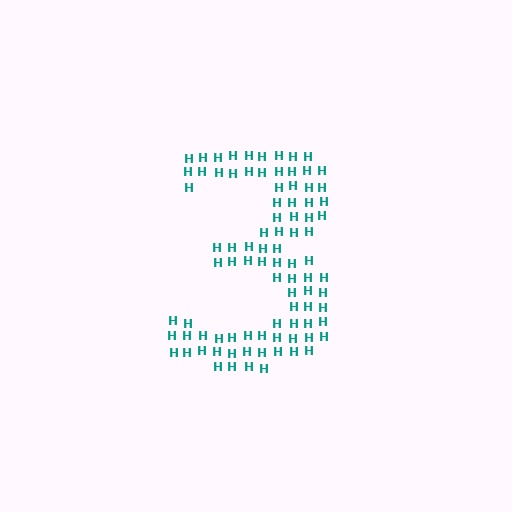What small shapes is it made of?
It is made of small letter H's.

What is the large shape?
The large shape is the digit 3.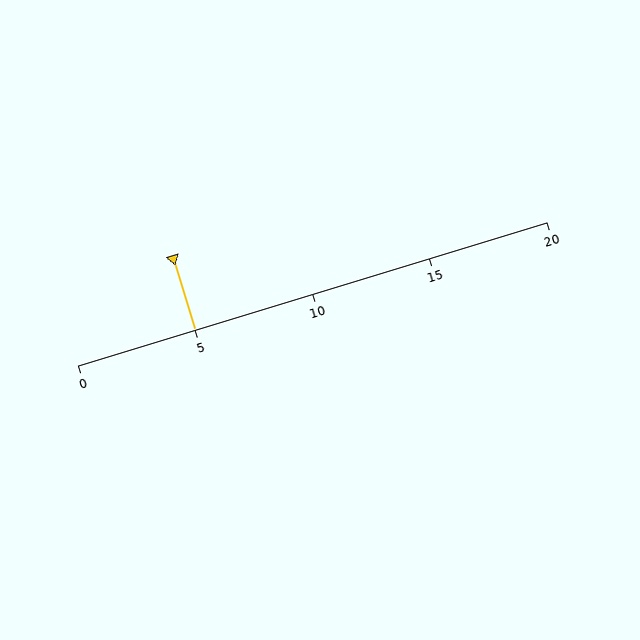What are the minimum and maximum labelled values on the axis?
The axis runs from 0 to 20.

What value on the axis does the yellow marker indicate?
The marker indicates approximately 5.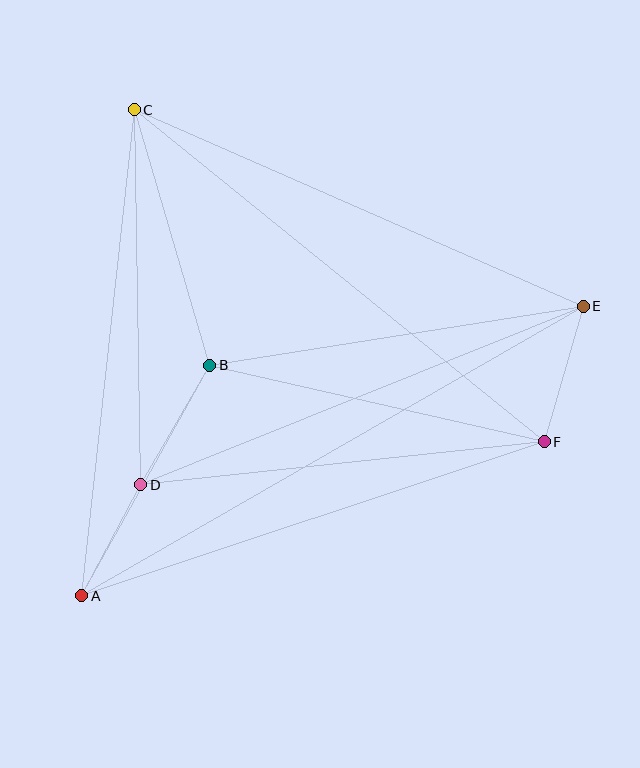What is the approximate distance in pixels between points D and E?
The distance between D and E is approximately 477 pixels.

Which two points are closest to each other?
Points A and D are closest to each other.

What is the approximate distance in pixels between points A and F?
The distance between A and F is approximately 488 pixels.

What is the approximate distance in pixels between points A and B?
The distance between A and B is approximately 264 pixels.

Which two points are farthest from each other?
Points A and E are farthest from each other.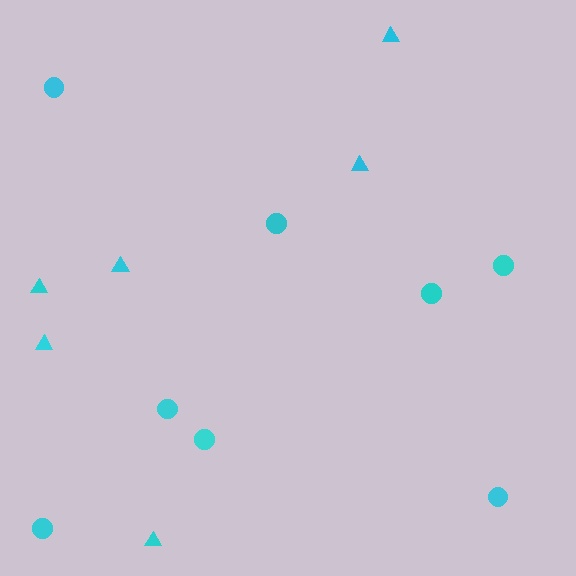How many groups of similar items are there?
There are 2 groups: one group of circles (8) and one group of triangles (6).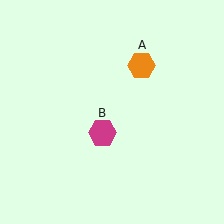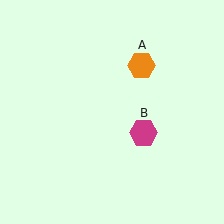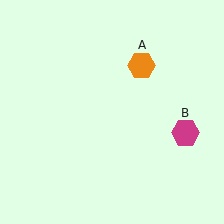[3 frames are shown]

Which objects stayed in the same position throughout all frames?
Orange hexagon (object A) remained stationary.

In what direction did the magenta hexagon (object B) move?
The magenta hexagon (object B) moved right.